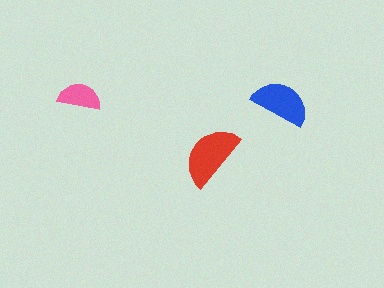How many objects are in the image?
There are 3 objects in the image.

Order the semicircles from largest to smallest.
the red one, the blue one, the pink one.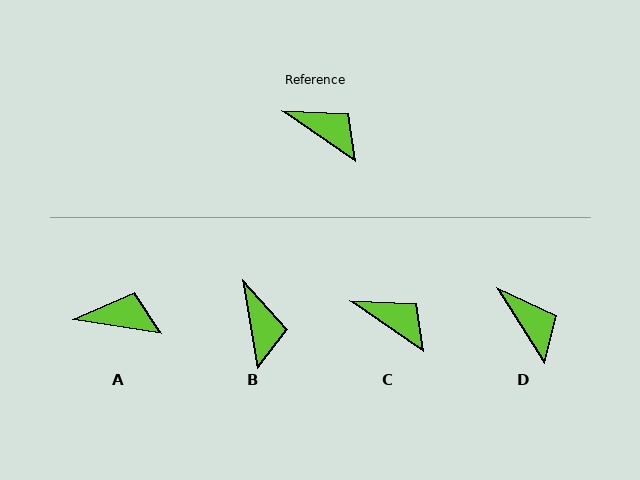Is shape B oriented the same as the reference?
No, it is off by about 46 degrees.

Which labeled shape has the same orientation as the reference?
C.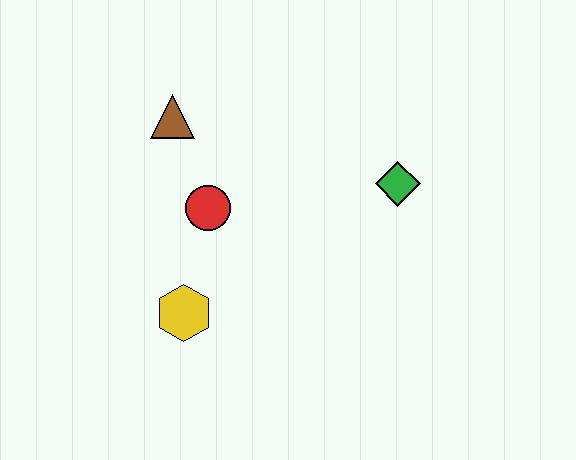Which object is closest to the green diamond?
The red circle is closest to the green diamond.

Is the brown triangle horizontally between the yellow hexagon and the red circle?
No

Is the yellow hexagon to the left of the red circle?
Yes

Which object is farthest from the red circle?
The green diamond is farthest from the red circle.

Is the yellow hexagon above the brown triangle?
No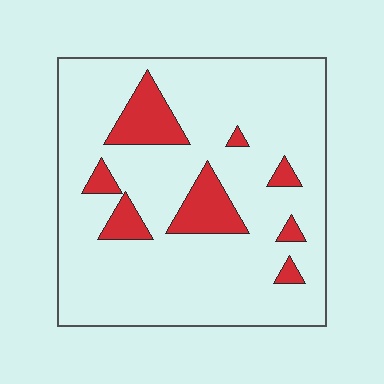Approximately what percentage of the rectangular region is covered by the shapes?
Approximately 15%.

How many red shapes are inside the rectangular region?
8.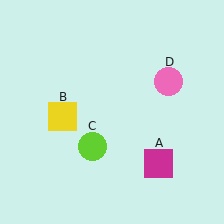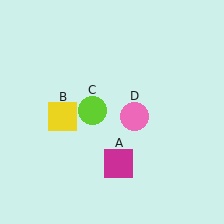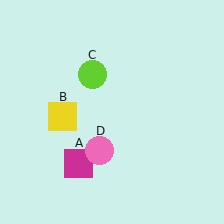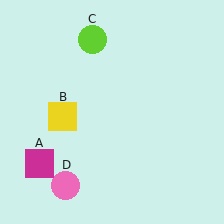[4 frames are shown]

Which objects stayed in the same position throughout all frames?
Yellow square (object B) remained stationary.